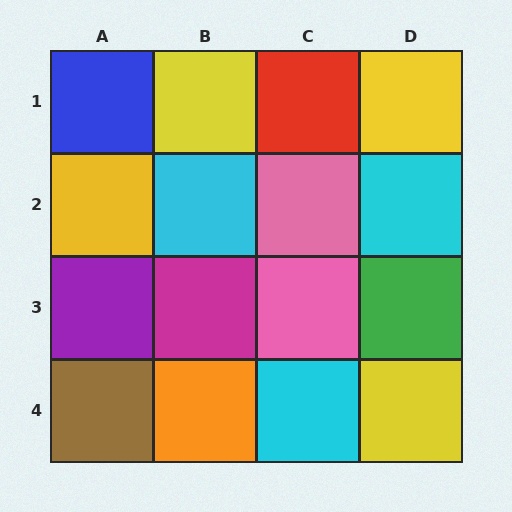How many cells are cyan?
3 cells are cyan.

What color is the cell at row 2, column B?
Cyan.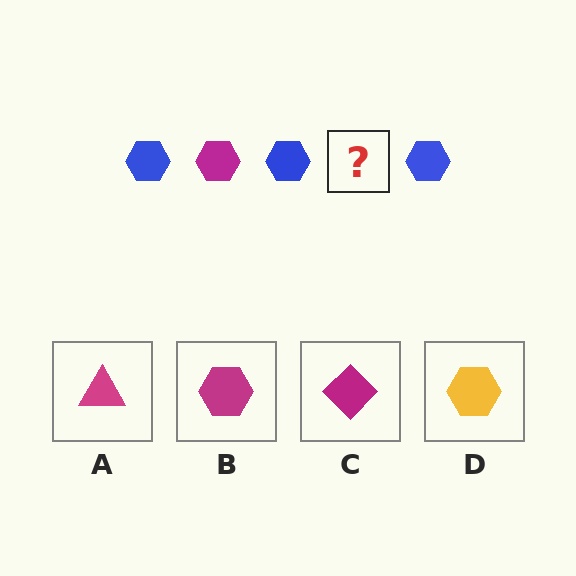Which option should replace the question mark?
Option B.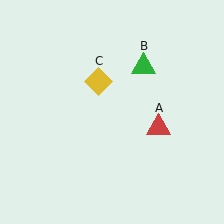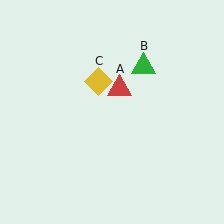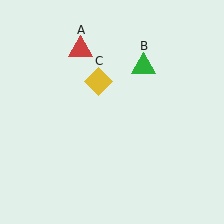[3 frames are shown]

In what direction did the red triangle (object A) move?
The red triangle (object A) moved up and to the left.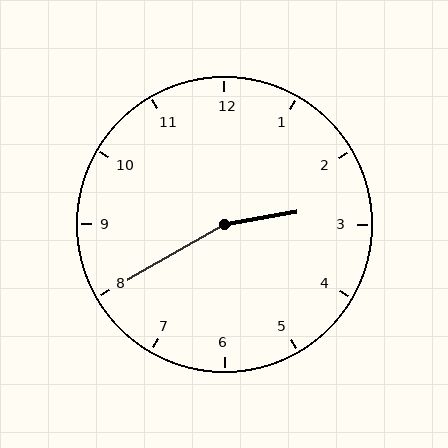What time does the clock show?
2:40.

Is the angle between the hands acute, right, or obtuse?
It is obtuse.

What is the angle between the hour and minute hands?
Approximately 160 degrees.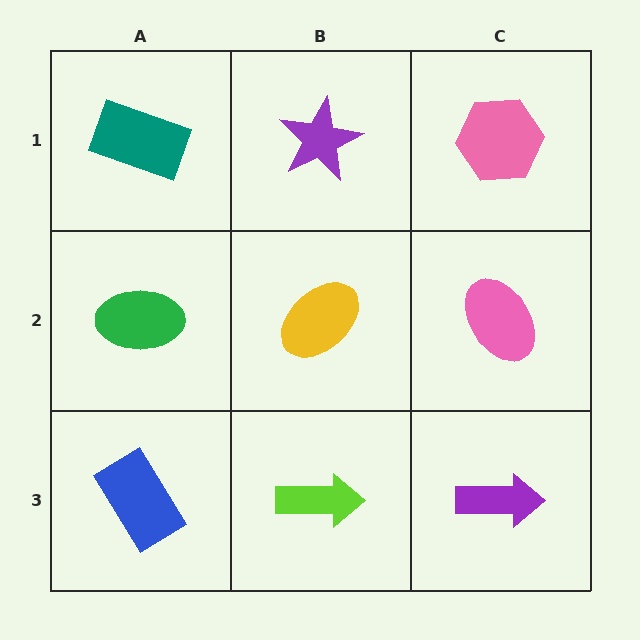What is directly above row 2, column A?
A teal rectangle.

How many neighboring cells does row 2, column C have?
3.